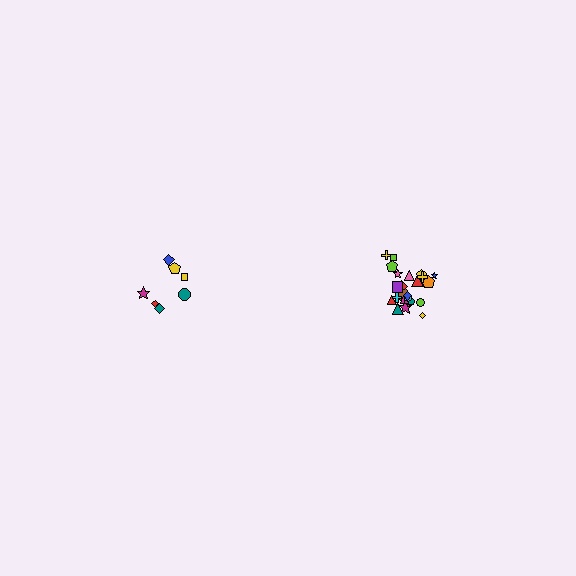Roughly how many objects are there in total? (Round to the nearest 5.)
Roughly 30 objects in total.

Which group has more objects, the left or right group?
The right group.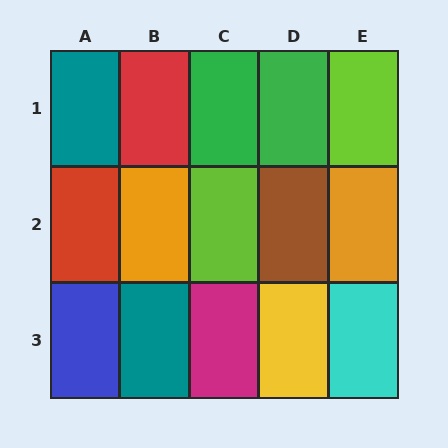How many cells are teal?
2 cells are teal.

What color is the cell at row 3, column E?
Cyan.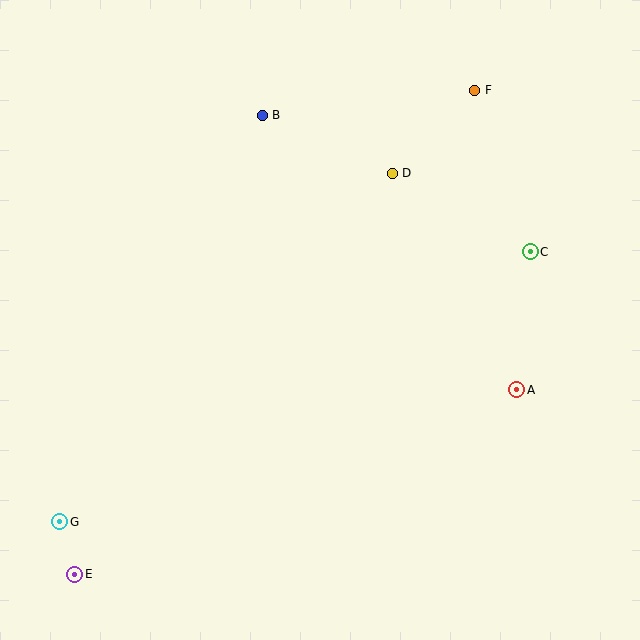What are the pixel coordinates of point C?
Point C is at (530, 252).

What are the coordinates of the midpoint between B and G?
The midpoint between B and G is at (161, 318).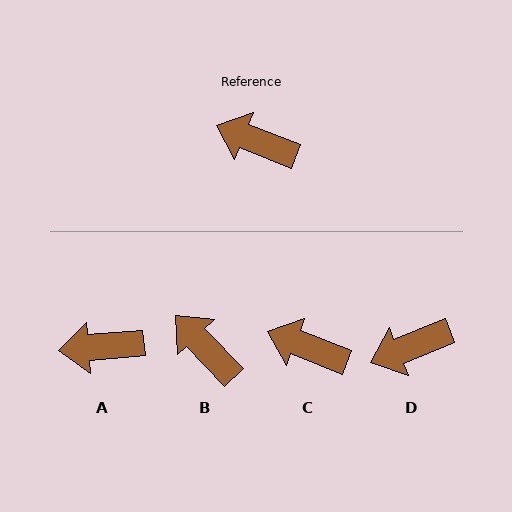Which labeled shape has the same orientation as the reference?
C.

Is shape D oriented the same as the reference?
No, it is off by about 43 degrees.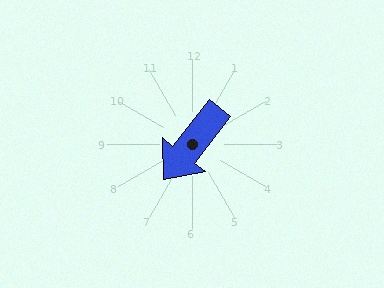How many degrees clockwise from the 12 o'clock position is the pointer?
Approximately 218 degrees.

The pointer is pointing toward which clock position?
Roughly 7 o'clock.